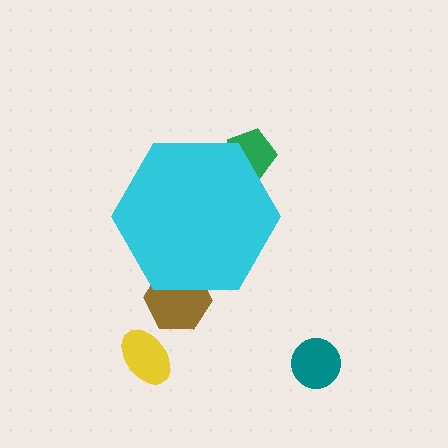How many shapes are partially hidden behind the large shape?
2 shapes are partially hidden.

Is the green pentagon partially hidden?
Yes, the green pentagon is partially hidden behind the cyan hexagon.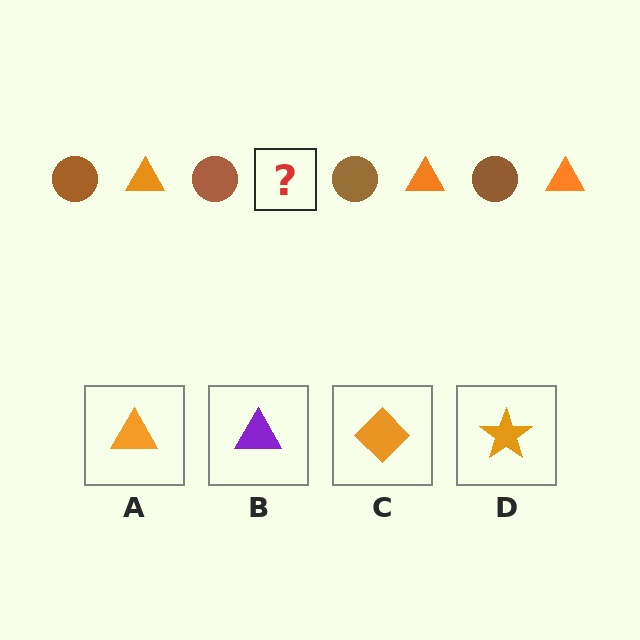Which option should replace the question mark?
Option A.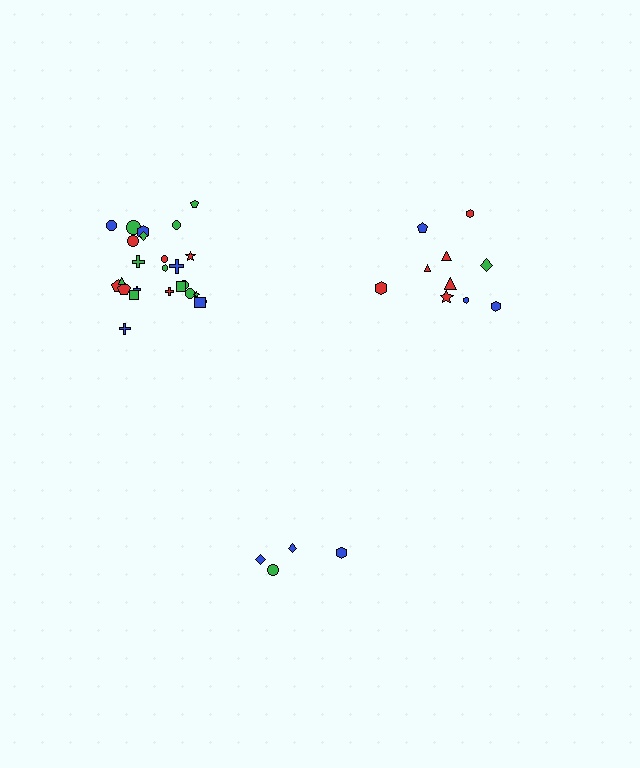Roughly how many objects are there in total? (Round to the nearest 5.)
Roughly 40 objects in total.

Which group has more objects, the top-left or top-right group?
The top-left group.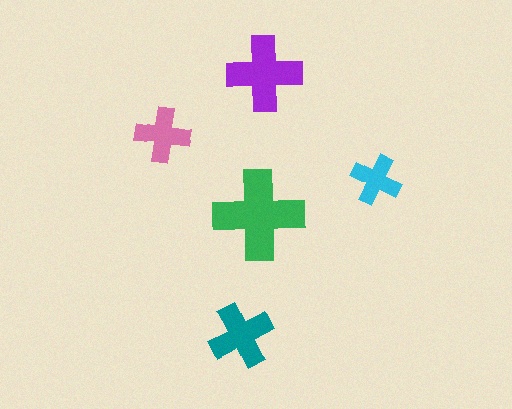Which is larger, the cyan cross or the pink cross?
The pink one.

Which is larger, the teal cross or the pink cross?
The teal one.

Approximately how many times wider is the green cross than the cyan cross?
About 2 times wider.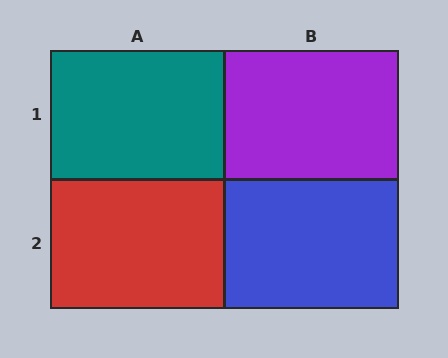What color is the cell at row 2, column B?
Blue.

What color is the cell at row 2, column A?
Red.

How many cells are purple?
1 cell is purple.